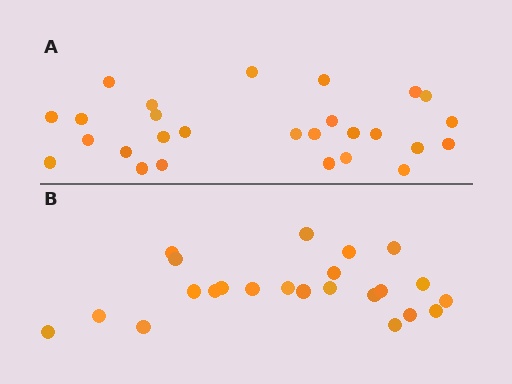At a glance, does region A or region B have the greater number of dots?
Region A (the top region) has more dots.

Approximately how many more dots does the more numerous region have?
Region A has about 4 more dots than region B.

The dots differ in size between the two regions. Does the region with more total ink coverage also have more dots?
No. Region B has more total ink coverage because its dots are larger, but region A actually contains more individual dots. Total area can be misleading — the number of items is what matters here.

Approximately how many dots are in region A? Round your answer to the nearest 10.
About 30 dots. (The exact count is 27, which rounds to 30.)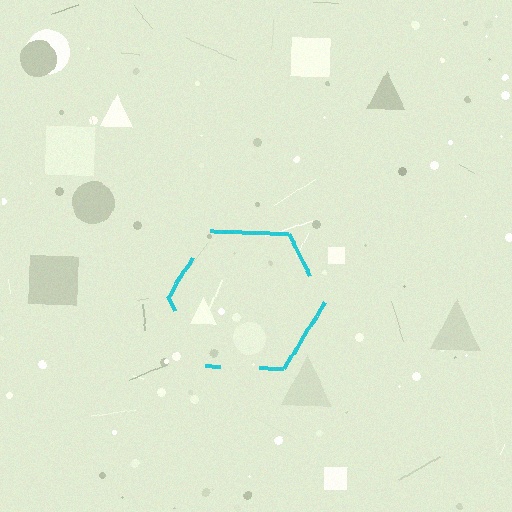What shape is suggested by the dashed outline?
The dashed outline suggests a hexagon.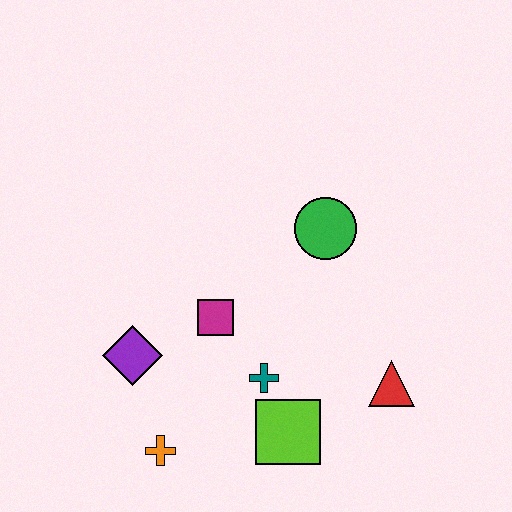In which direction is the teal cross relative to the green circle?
The teal cross is below the green circle.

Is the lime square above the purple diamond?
No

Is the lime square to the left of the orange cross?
No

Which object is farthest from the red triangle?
The purple diamond is farthest from the red triangle.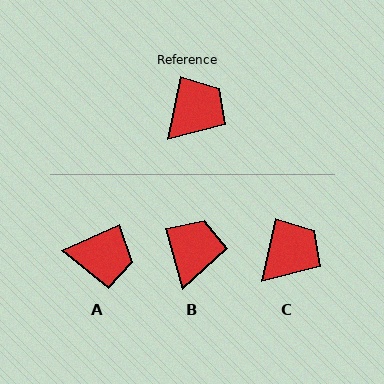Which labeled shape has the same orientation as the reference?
C.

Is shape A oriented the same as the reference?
No, it is off by about 54 degrees.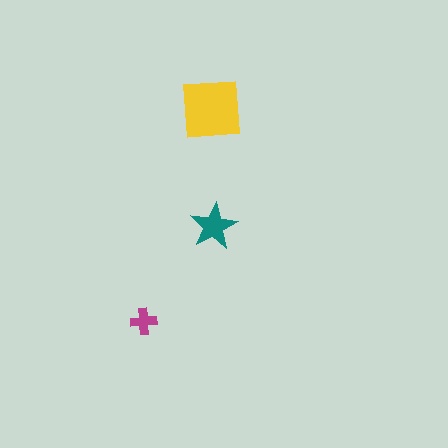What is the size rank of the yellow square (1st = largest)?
1st.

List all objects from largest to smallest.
The yellow square, the teal star, the magenta cross.